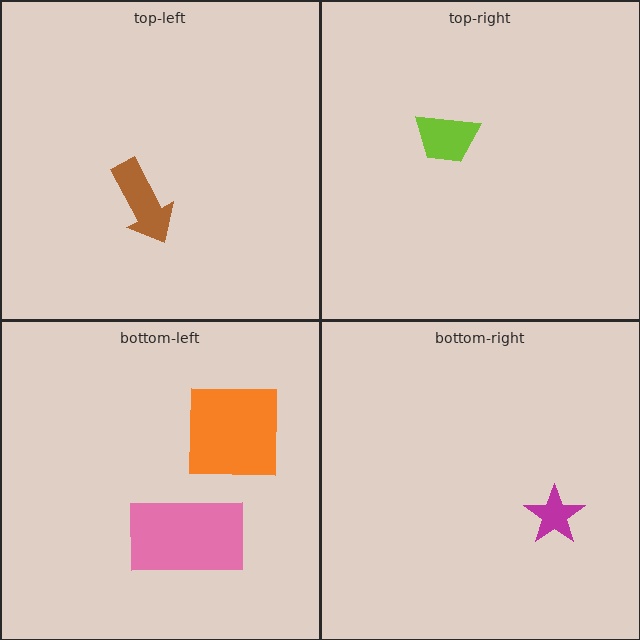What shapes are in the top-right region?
The lime trapezoid.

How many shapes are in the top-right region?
1.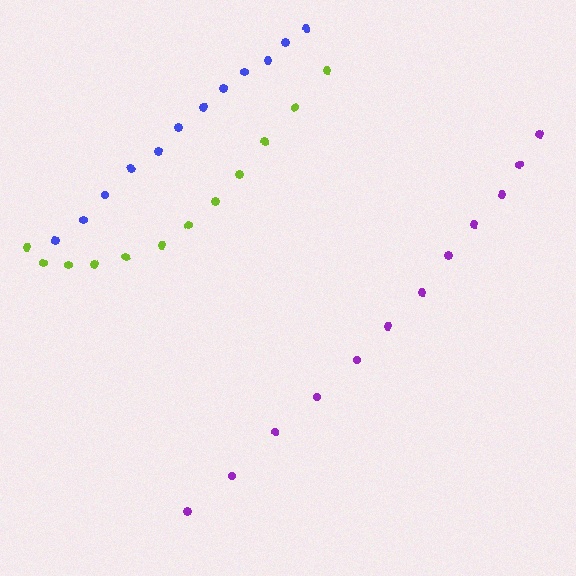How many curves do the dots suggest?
There are 3 distinct paths.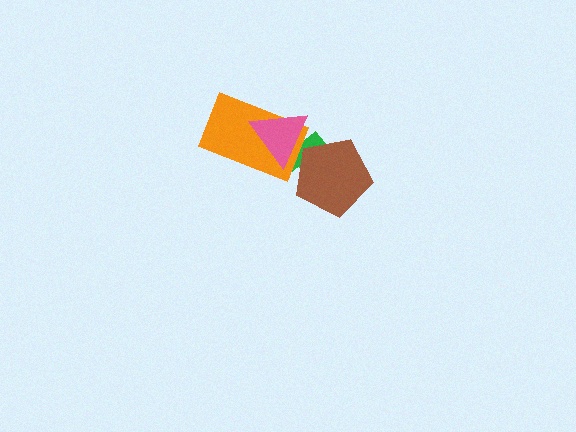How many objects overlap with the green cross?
3 objects overlap with the green cross.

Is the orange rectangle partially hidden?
Yes, it is partially covered by another shape.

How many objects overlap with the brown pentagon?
2 objects overlap with the brown pentagon.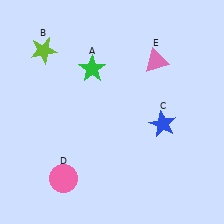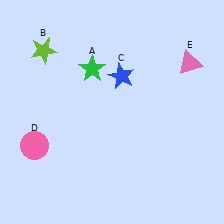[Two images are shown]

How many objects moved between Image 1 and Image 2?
3 objects moved between the two images.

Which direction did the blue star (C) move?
The blue star (C) moved up.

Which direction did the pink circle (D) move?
The pink circle (D) moved up.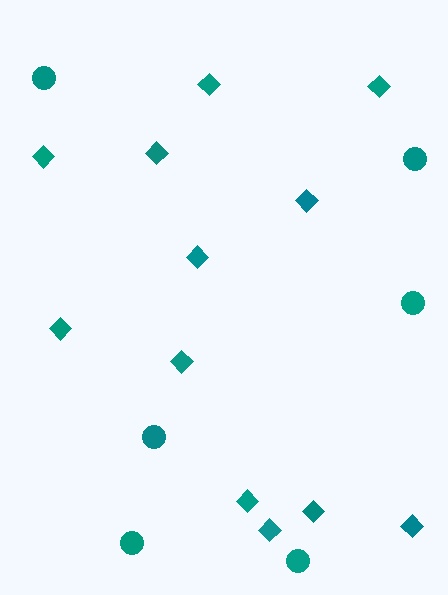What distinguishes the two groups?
There are 2 groups: one group of circles (6) and one group of diamonds (12).